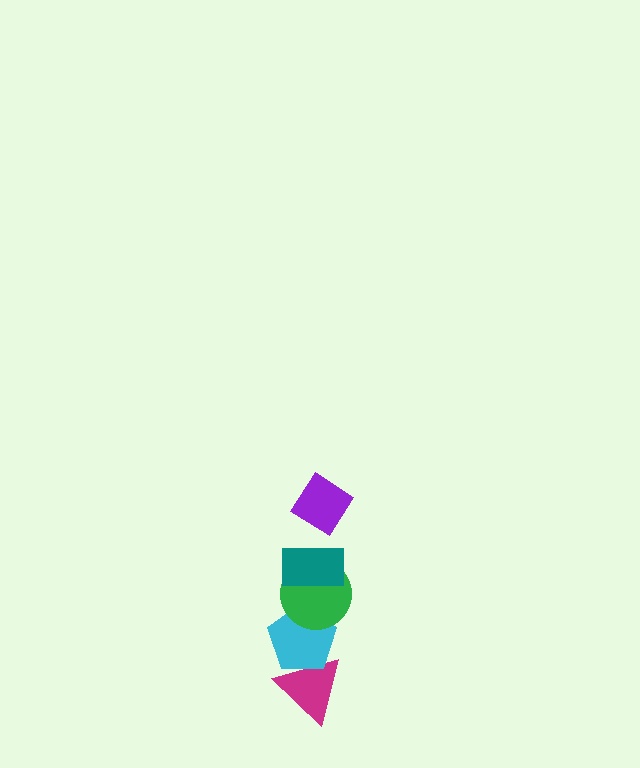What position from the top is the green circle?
The green circle is 3rd from the top.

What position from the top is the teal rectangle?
The teal rectangle is 2nd from the top.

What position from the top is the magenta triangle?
The magenta triangle is 5th from the top.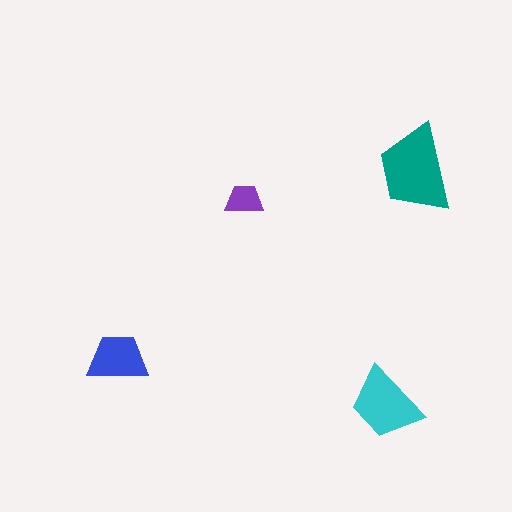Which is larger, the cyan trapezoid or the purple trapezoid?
The cyan one.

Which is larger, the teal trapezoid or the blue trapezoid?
The teal one.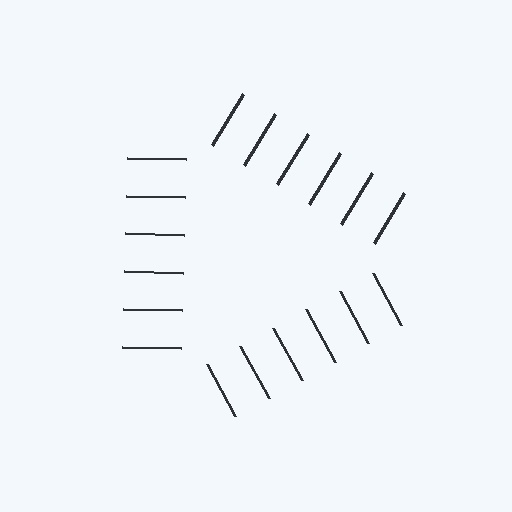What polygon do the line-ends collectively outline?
An illusory triangle — the line segments terminate on its edges but no continuous stroke is drawn.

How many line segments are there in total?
18 — 6 along each of the 3 edges.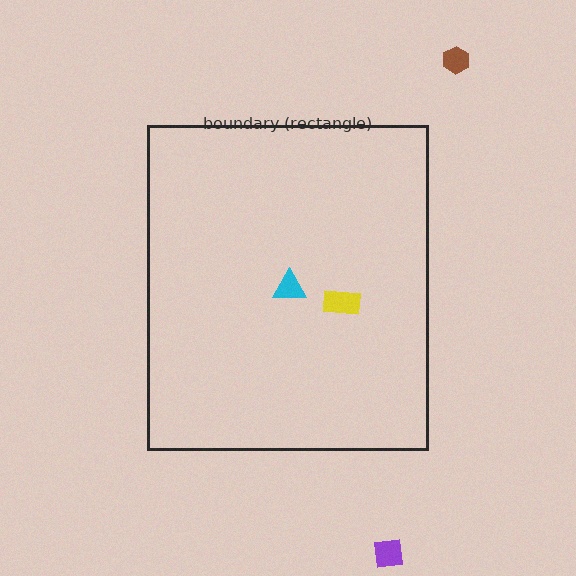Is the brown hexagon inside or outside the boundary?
Outside.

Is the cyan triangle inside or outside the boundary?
Inside.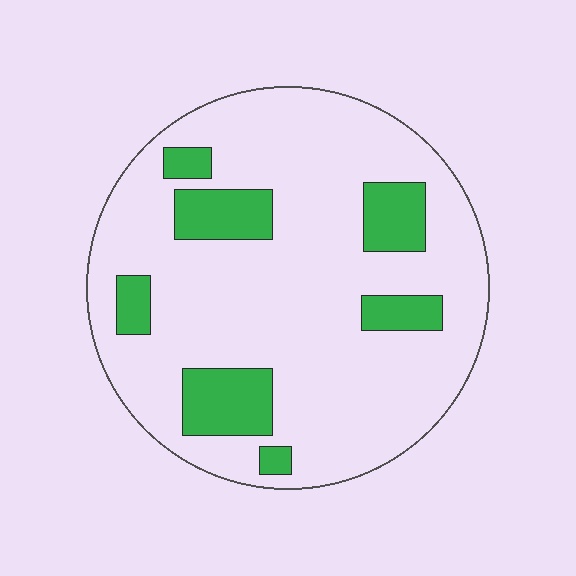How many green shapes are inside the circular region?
7.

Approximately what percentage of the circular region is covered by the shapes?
Approximately 20%.